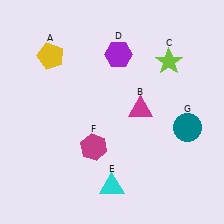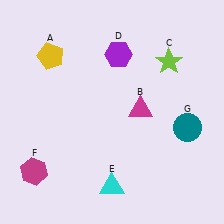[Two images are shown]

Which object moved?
The magenta hexagon (F) moved left.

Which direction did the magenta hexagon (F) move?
The magenta hexagon (F) moved left.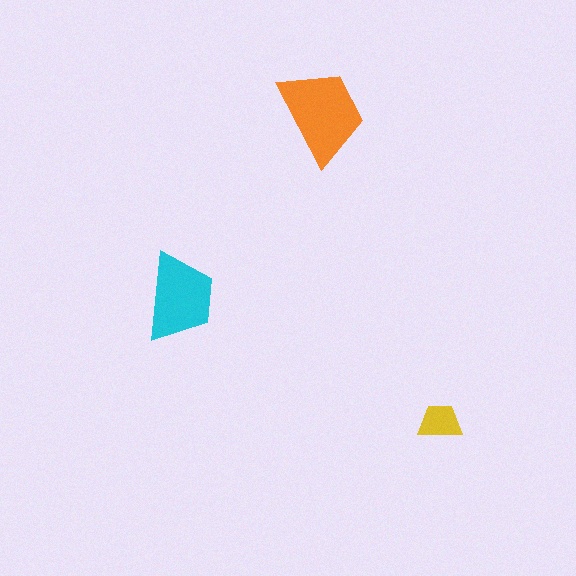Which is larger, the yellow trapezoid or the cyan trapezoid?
The cyan one.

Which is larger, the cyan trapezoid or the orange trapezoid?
The orange one.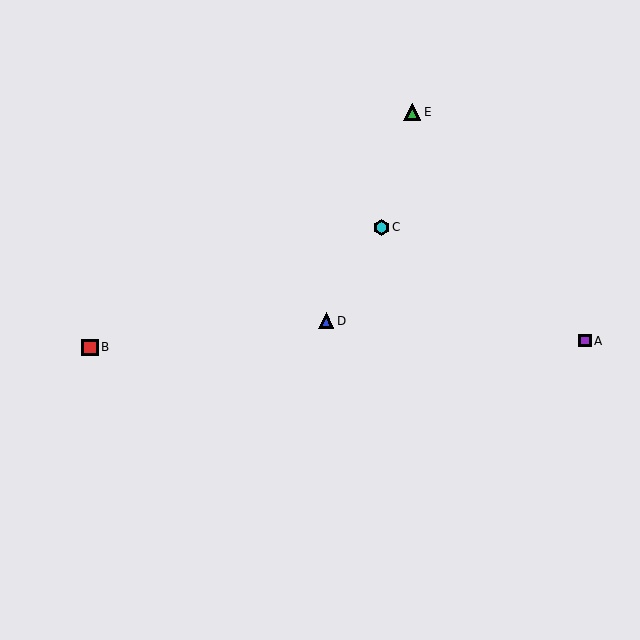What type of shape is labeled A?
Shape A is a purple square.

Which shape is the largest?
The green triangle (labeled E) is the largest.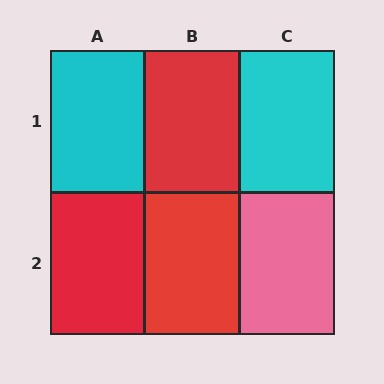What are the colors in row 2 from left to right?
Red, red, pink.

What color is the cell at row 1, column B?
Red.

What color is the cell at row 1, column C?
Cyan.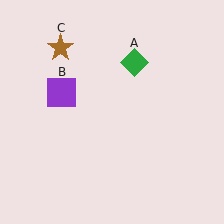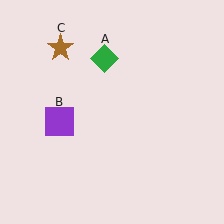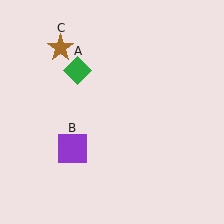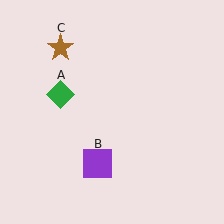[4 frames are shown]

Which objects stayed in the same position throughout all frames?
Brown star (object C) remained stationary.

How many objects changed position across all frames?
2 objects changed position: green diamond (object A), purple square (object B).